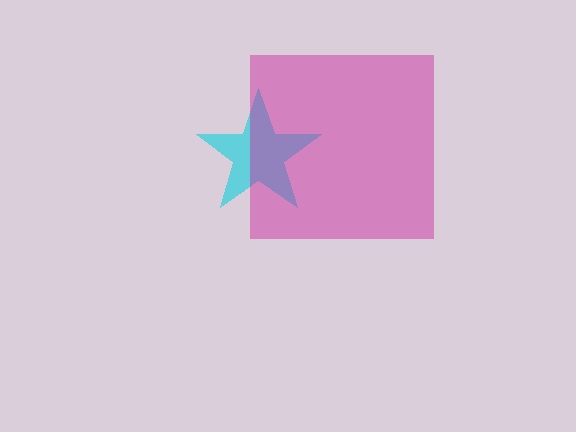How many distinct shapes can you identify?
There are 2 distinct shapes: a cyan star, a magenta square.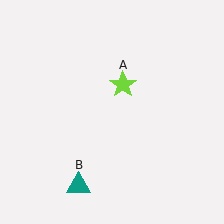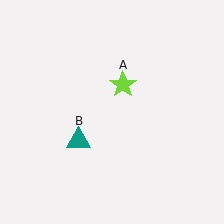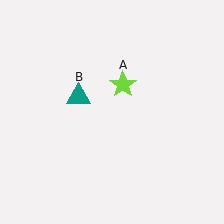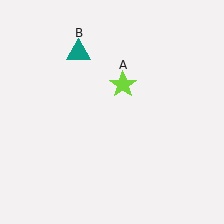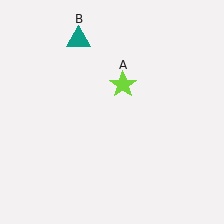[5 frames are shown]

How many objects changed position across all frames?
1 object changed position: teal triangle (object B).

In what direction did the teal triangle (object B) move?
The teal triangle (object B) moved up.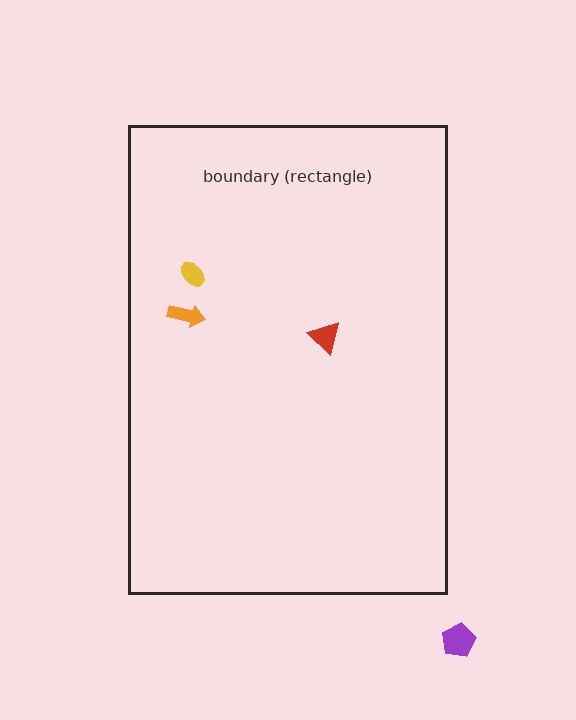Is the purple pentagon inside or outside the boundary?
Outside.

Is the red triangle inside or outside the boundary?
Inside.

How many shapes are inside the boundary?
3 inside, 1 outside.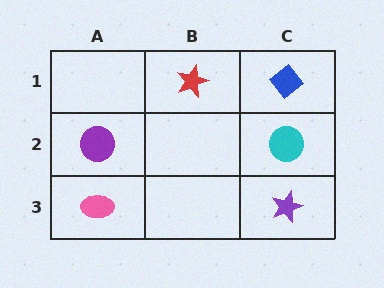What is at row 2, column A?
A purple circle.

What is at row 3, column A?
A pink ellipse.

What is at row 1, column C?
A blue diamond.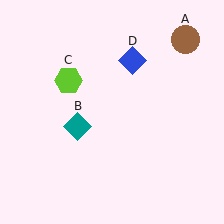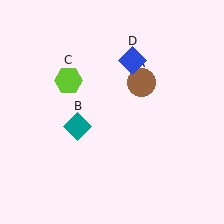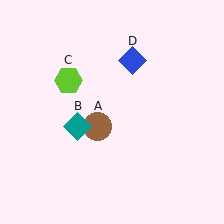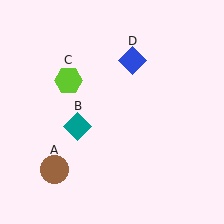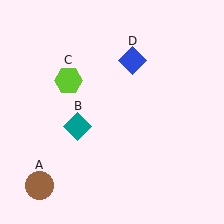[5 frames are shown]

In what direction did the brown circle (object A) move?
The brown circle (object A) moved down and to the left.